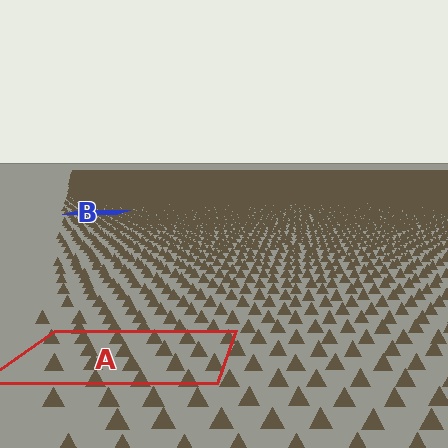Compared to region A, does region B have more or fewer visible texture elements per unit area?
Region B has more texture elements per unit area — they are packed more densely because it is farther away.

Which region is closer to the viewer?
Region A is closer. The texture elements there are larger and more spread out.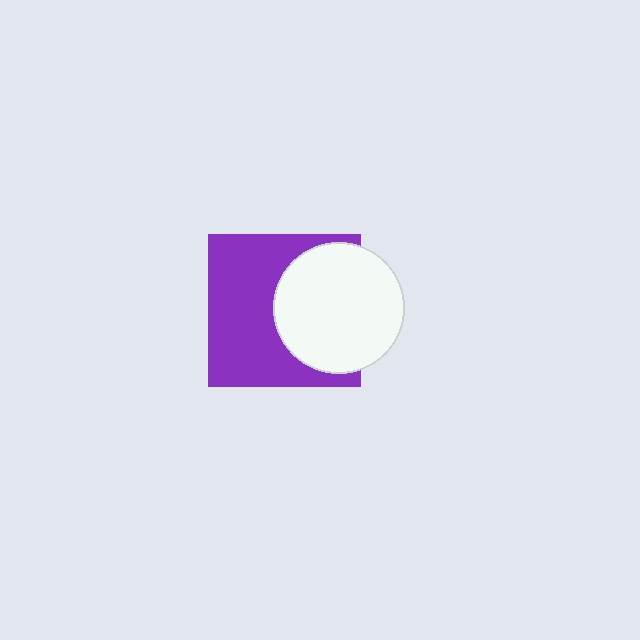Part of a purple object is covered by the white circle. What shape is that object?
It is a square.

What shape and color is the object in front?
The object in front is a white circle.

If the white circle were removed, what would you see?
You would see the complete purple square.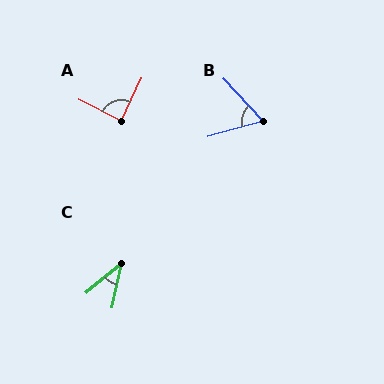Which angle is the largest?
A, at approximately 89 degrees.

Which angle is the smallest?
C, at approximately 38 degrees.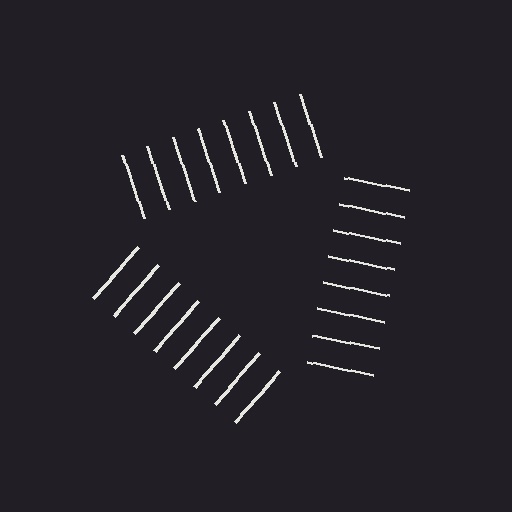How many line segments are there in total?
24 — 8 along each of the 3 edges.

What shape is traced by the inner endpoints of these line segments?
An illusory triangle — the line segments terminate on its edges but no continuous stroke is drawn.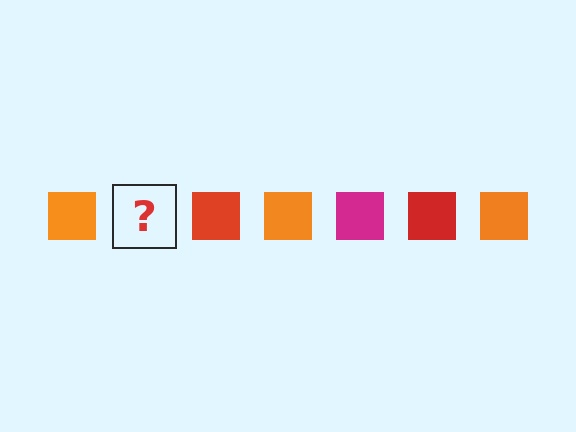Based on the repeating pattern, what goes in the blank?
The blank should be a magenta square.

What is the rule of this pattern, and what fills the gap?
The rule is that the pattern cycles through orange, magenta, red squares. The gap should be filled with a magenta square.